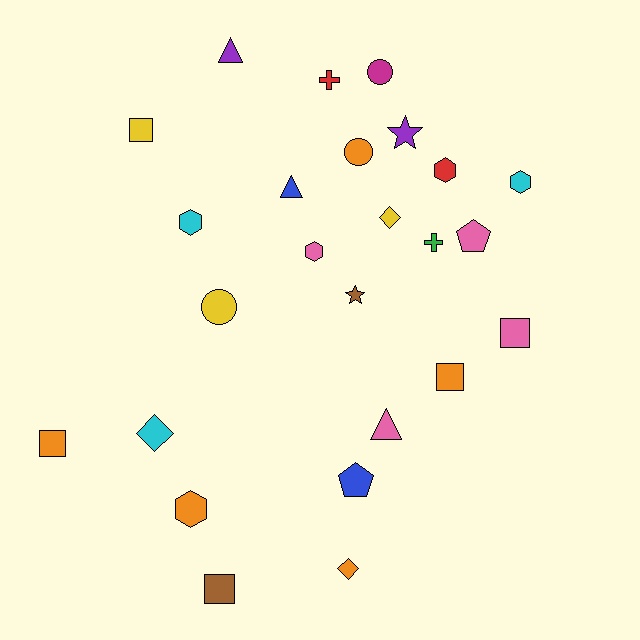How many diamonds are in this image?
There are 3 diamonds.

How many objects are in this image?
There are 25 objects.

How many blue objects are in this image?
There are 2 blue objects.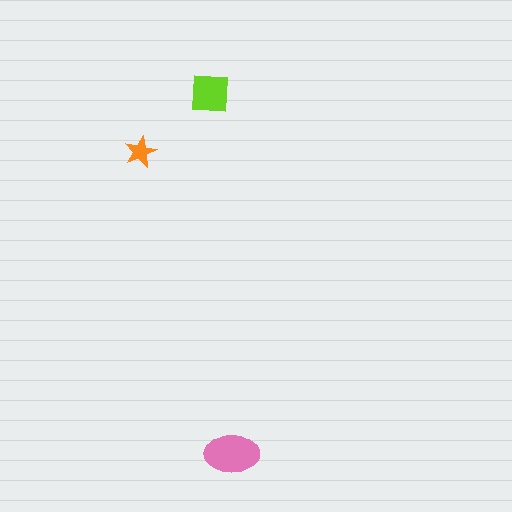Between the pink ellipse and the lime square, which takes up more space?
The pink ellipse.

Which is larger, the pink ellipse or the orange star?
The pink ellipse.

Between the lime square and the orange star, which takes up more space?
The lime square.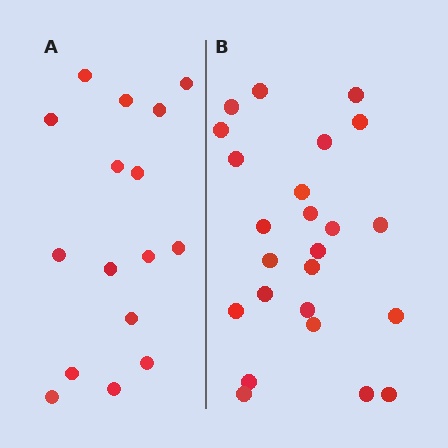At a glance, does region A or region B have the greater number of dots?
Region B (the right region) has more dots.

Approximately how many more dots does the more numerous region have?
Region B has roughly 8 or so more dots than region A.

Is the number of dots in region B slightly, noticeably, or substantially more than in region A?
Region B has substantially more. The ratio is roughly 1.5 to 1.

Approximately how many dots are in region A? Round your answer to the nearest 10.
About 20 dots. (The exact count is 16, which rounds to 20.)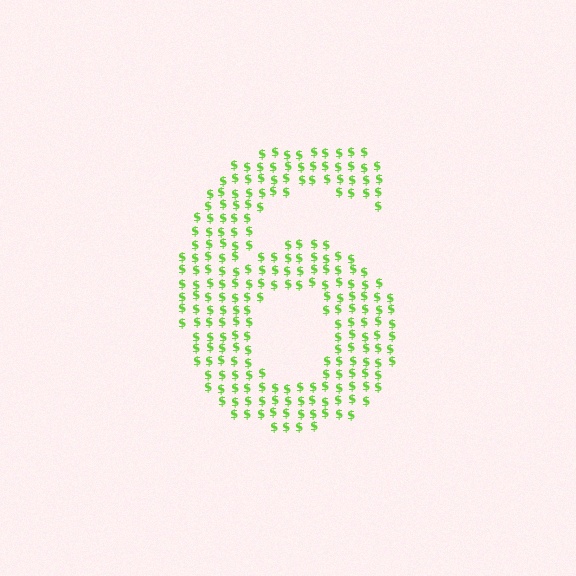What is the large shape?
The large shape is the digit 6.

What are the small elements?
The small elements are dollar signs.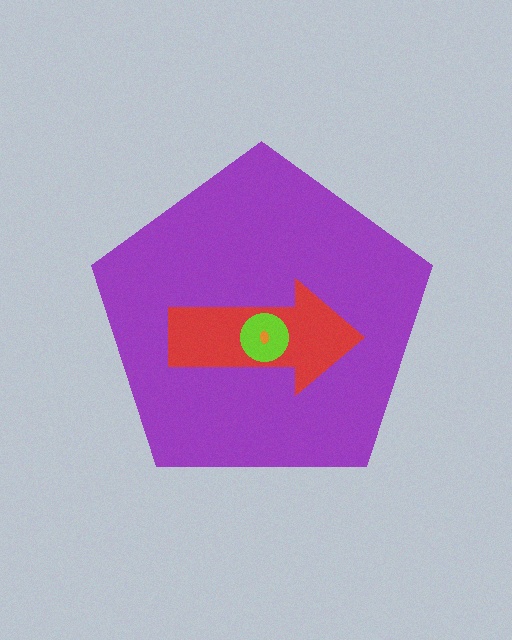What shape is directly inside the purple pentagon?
The red arrow.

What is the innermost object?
The orange ellipse.